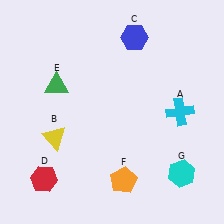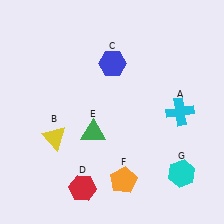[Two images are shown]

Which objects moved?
The objects that moved are: the blue hexagon (C), the red hexagon (D), the green triangle (E).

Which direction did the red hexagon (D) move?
The red hexagon (D) moved right.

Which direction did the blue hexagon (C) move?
The blue hexagon (C) moved down.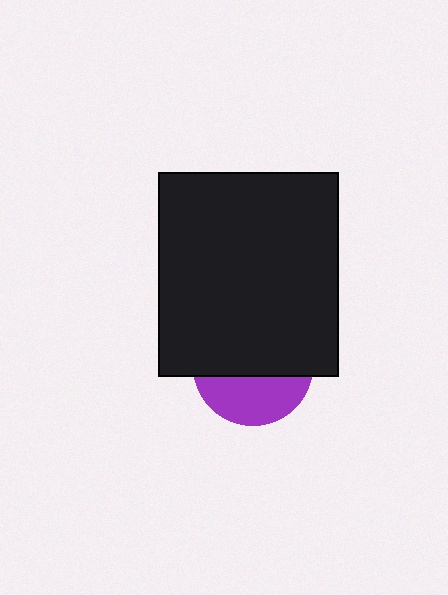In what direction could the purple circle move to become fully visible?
The purple circle could move down. That would shift it out from behind the black rectangle entirely.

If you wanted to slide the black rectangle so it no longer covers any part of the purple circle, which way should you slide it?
Slide it up — that is the most direct way to separate the two shapes.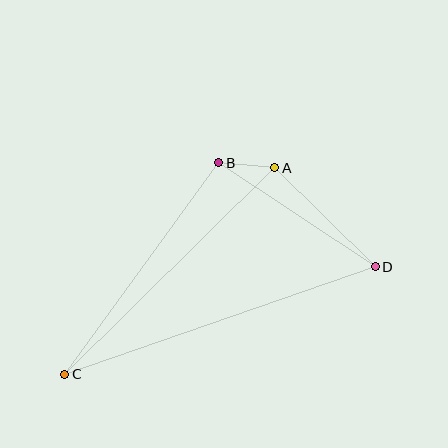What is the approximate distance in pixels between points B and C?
The distance between B and C is approximately 262 pixels.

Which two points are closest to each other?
Points A and B are closest to each other.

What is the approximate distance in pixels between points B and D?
The distance between B and D is approximately 188 pixels.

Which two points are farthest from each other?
Points C and D are farthest from each other.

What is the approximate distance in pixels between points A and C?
The distance between A and C is approximately 294 pixels.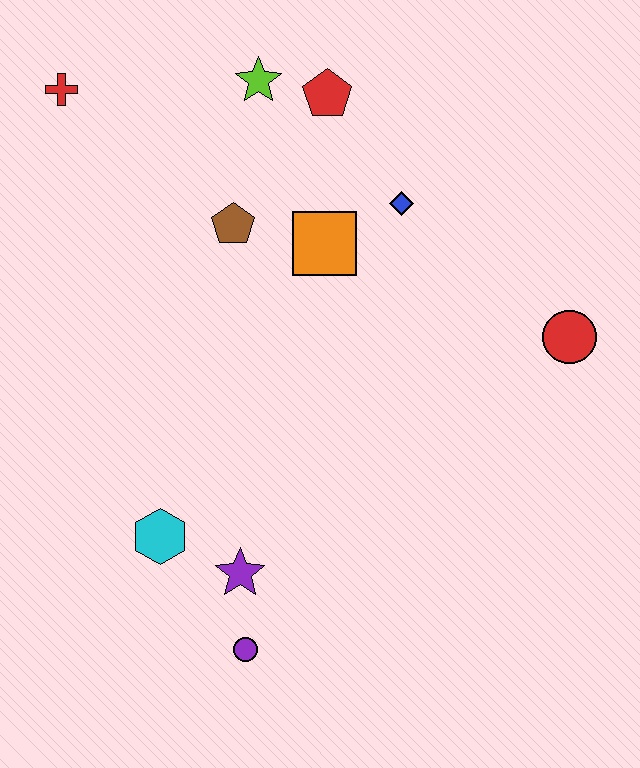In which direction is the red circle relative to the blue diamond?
The red circle is to the right of the blue diamond.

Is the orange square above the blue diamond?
No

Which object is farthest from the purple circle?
The red cross is farthest from the purple circle.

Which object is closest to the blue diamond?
The orange square is closest to the blue diamond.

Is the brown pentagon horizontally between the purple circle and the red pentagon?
No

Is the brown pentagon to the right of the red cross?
Yes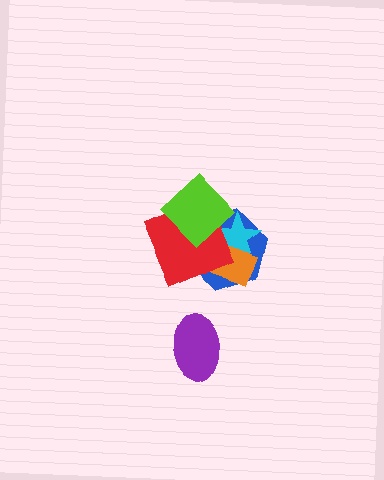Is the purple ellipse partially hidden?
No, no other shape covers it.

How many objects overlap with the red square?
4 objects overlap with the red square.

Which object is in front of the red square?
The lime diamond is in front of the red square.